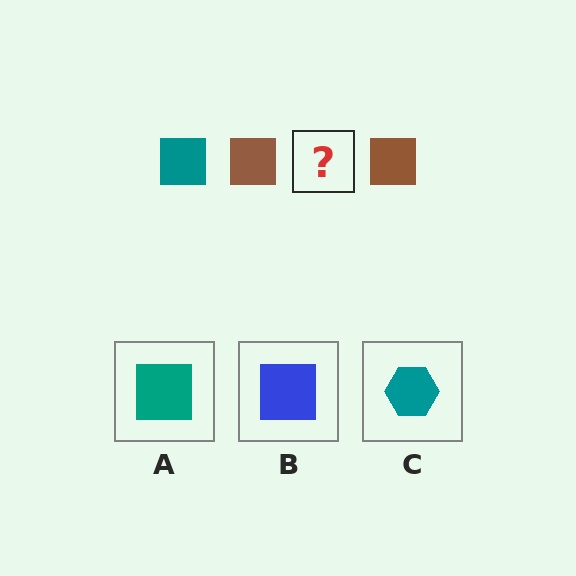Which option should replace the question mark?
Option A.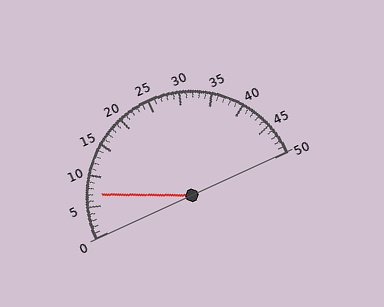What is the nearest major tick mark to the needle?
The nearest major tick mark is 5.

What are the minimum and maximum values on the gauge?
The gauge ranges from 0 to 50.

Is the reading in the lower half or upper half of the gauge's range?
The reading is in the lower half of the range (0 to 50).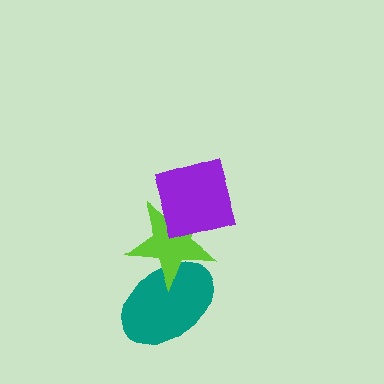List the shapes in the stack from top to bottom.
From top to bottom: the purple square, the lime star, the teal ellipse.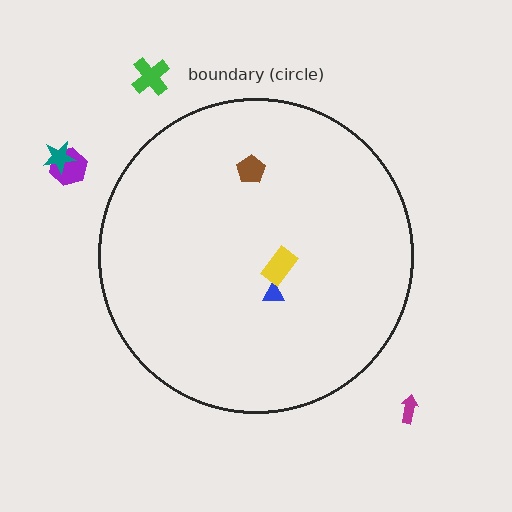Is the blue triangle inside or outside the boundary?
Inside.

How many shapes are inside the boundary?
3 inside, 4 outside.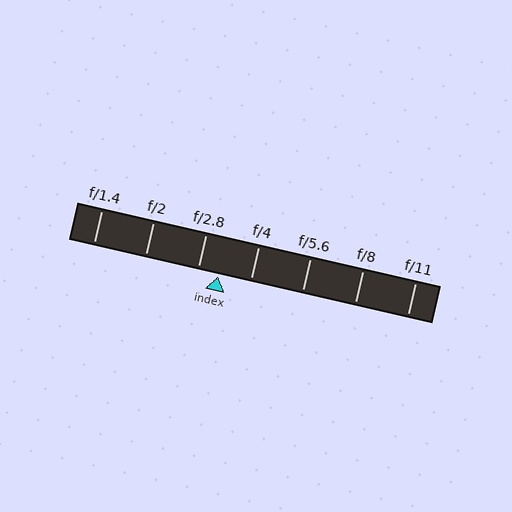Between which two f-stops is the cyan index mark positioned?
The index mark is between f/2.8 and f/4.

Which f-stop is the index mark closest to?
The index mark is closest to f/2.8.